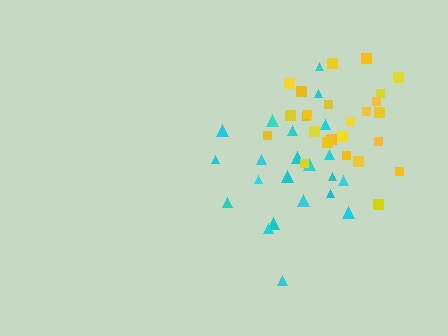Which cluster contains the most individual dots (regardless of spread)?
Yellow (26).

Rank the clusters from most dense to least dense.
yellow, cyan.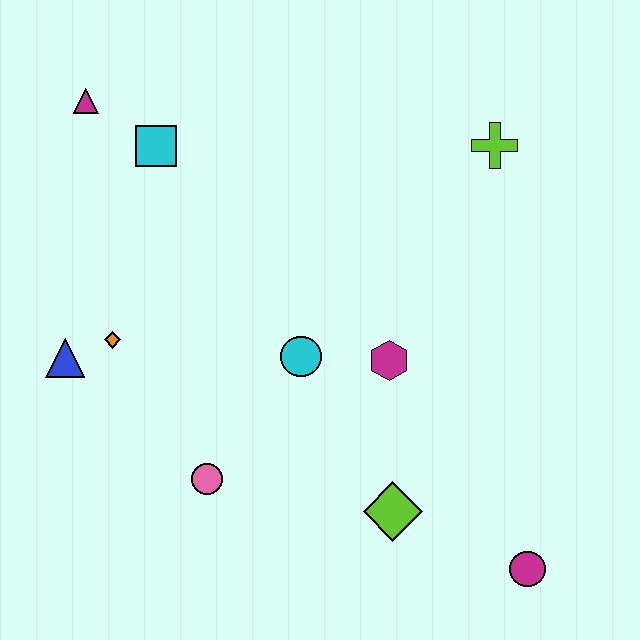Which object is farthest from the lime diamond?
The magenta triangle is farthest from the lime diamond.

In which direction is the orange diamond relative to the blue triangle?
The orange diamond is to the right of the blue triangle.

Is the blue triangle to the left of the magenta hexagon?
Yes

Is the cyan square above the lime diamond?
Yes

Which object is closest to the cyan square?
The magenta triangle is closest to the cyan square.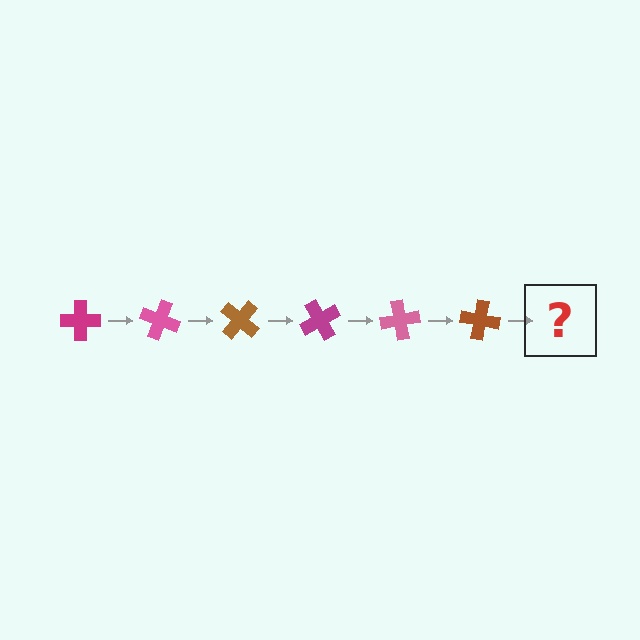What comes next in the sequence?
The next element should be a magenta cross, rotated 120 degrees from the start.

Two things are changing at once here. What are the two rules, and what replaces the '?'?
The two rules are that it rotates 20 degrees each step and the color cycles through magenta, pink, and brown. The '?' should be a magenta cross, rotated 120 degrees from the start.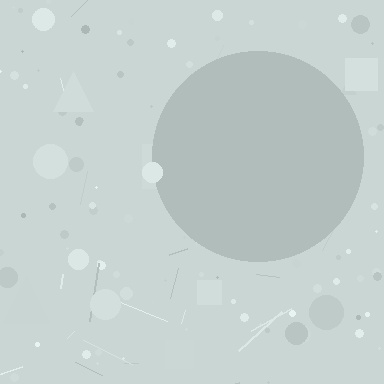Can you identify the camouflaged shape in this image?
The camouflaged shape is a circle.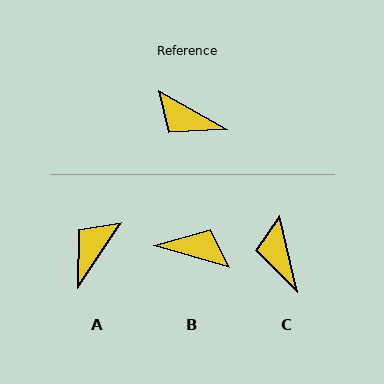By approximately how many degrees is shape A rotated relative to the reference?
Approximately 94 degrees clockwise.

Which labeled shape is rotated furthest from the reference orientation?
B, about 166 degrees away.